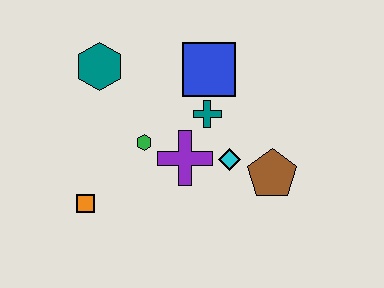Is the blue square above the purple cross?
Yes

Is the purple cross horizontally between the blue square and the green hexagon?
Yes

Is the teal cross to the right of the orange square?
Yes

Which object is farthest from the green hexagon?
The brown pentagon is farthest from the green hexagon.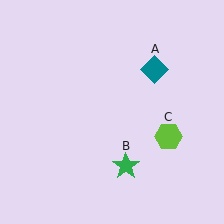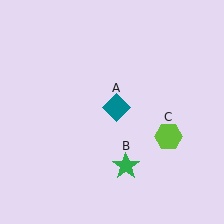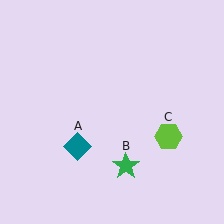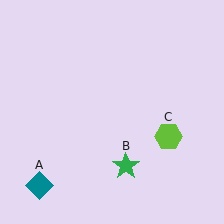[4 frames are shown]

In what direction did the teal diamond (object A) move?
The teal diamond (object A) moved down and to the left.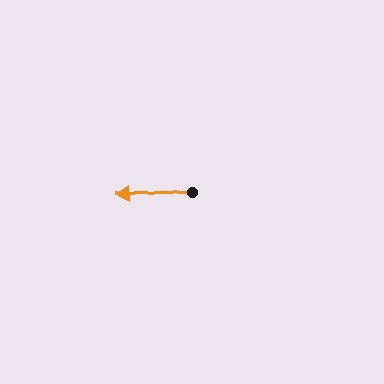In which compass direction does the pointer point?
West.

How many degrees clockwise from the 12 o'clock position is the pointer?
Approximately 267 degrees.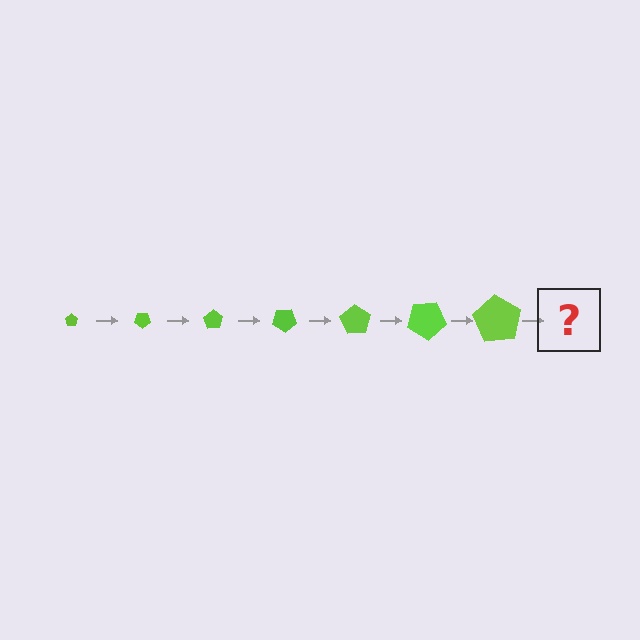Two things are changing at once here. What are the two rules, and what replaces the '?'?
The two rules are that the pentagon grows larger each step and it rotates 35 degrees each step. The '?' should be a pentagon, larger than the previous one and rotated 245 degrees from the start.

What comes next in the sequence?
The next element should be a pentagon, larger than the previous one and rotated 245 degrees from the start.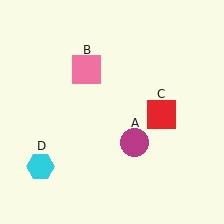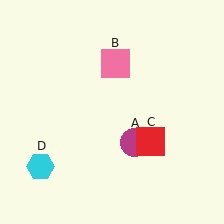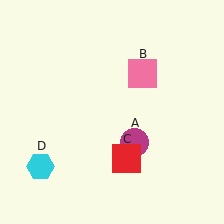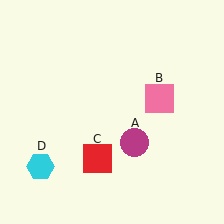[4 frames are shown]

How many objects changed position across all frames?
2 objects changed position: pink square (object B), red square (object C).